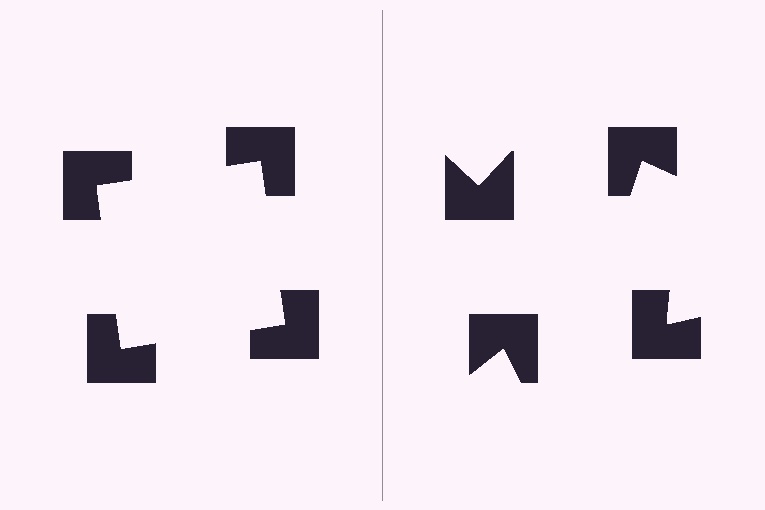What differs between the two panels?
The notched squares are positioned identically on both sides; only the wedge orientations differ. On the left they align to a square; on the right they are misaligned.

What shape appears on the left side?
An illusory square.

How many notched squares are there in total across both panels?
8 — 4 on each side.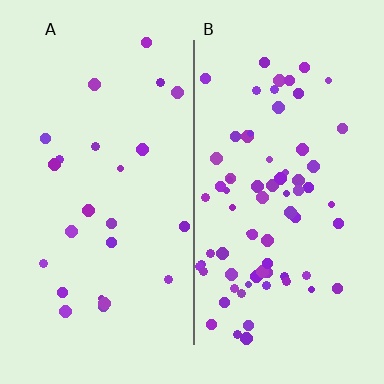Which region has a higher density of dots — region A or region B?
B (the right).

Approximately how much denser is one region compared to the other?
Approximately 3.0× — region B over region A.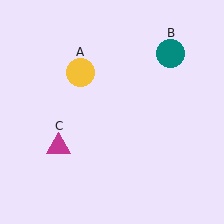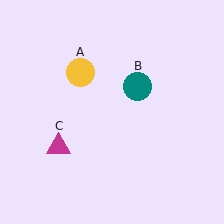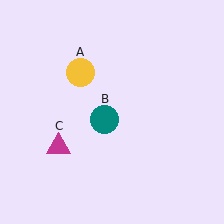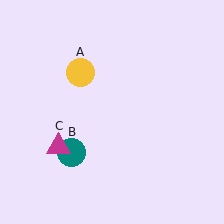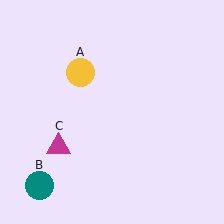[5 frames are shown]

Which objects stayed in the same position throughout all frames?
Yellow circle (object A) and magenta triangle (object C) remained stationary.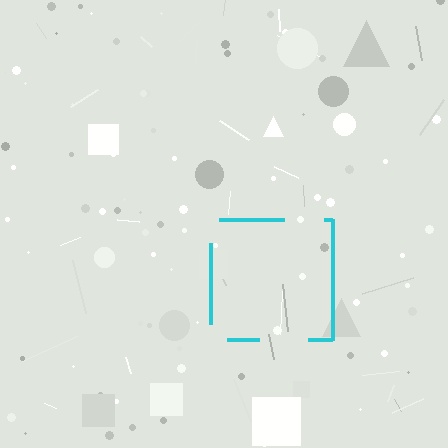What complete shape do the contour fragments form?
The contour fragments form a square.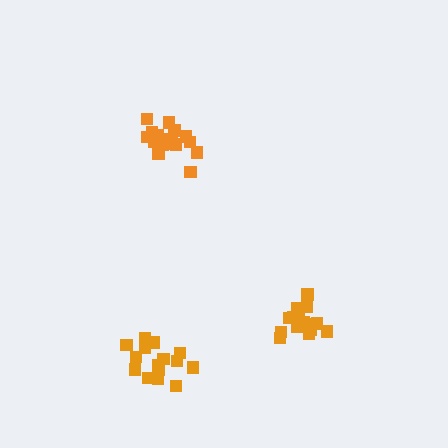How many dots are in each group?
Group 1: 18 dots, Group 2: 16 dots, Group 3: 17 dots (51 total).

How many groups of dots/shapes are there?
There are 3 groups.